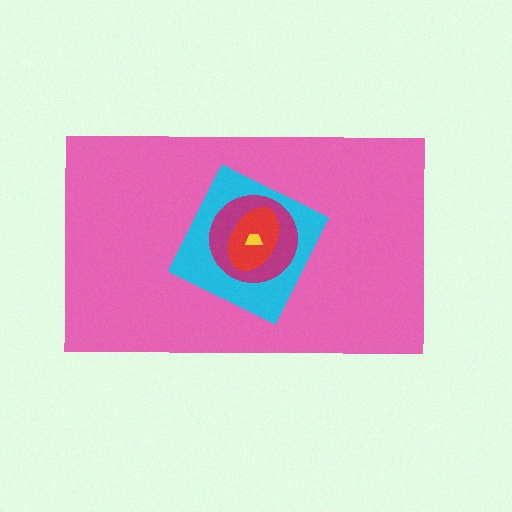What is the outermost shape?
The pink rectangle.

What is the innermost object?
The yellow trapezoid.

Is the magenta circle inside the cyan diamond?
Yes.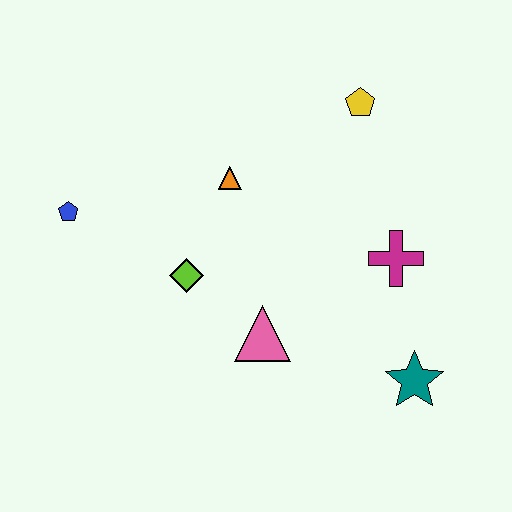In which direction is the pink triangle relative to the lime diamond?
The pink triangle is to the right of the lime diamond.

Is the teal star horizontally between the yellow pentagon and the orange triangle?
No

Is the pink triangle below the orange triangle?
Yes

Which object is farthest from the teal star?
The blue pentagon is farthest from the teal star.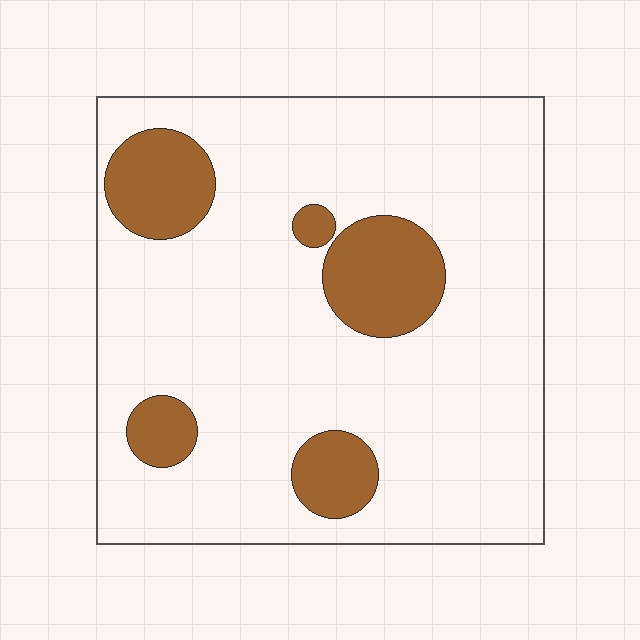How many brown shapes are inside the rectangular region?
5.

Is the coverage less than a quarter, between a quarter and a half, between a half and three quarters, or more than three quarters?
Less than a quarter.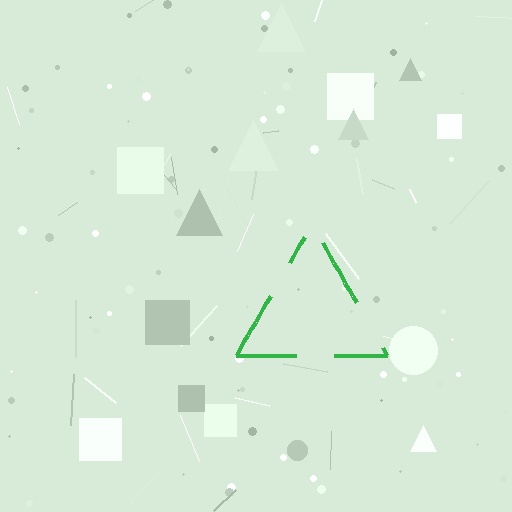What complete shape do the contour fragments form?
The contour fragments form a triangle.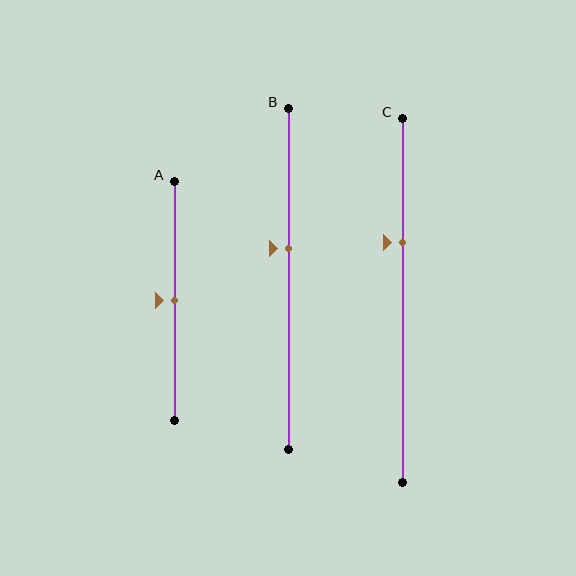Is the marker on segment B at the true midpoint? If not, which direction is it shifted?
No, the marker on segment B is shifted upward by about 9% of the segment length.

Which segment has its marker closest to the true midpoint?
Segment A has its marker closest to the true midpoint.